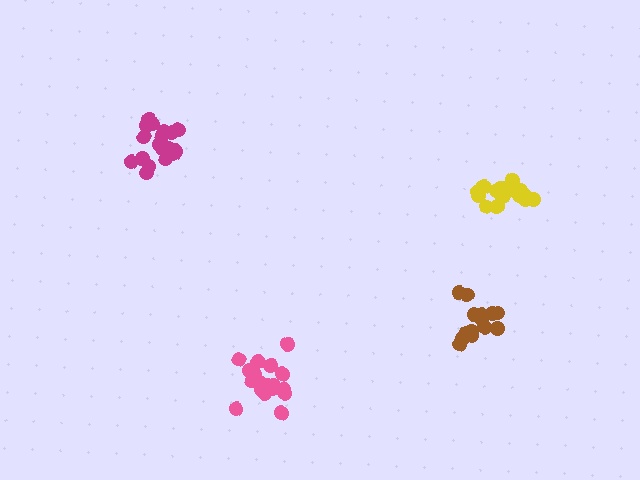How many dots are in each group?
Group 1: 18 dots, Group 2: 14 dots, Group 3: 18 dots, Group 4: 19 dots (69 total).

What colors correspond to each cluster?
The clusters are colored: pink, brown, yellow, magenta.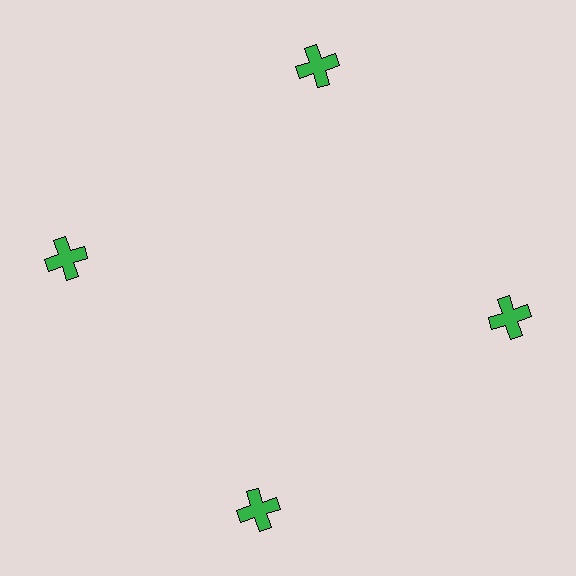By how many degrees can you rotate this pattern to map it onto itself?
The pattern maps onto itself every 90 degrees of rotation.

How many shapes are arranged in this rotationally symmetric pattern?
There are 4 shapes, arranged in 4 groups of 1.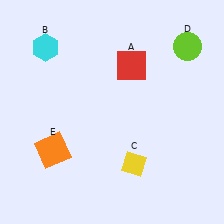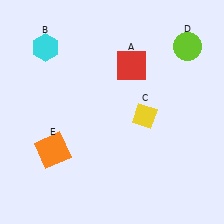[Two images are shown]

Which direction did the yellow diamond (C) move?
The yellow diamond (C) moved up.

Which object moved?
The yellow diamond (C) moved up.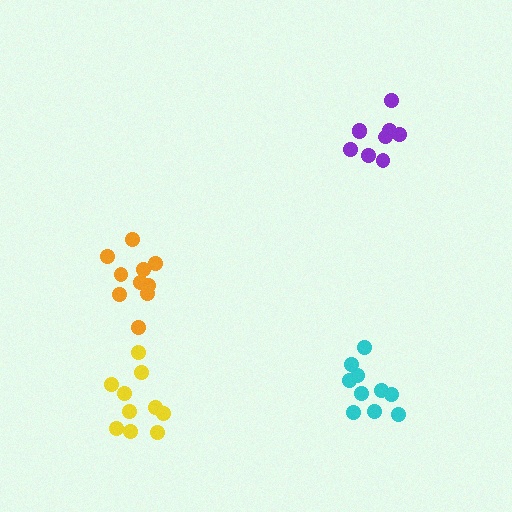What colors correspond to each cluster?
The clusters are colored: yellow, purple, cyan, orange.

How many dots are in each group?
Group 1: 10 dots, Group 2: 9 dots, Group 3: 10 dots, Group 4: 10 dots (39 total).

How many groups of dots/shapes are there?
There are 4 groups.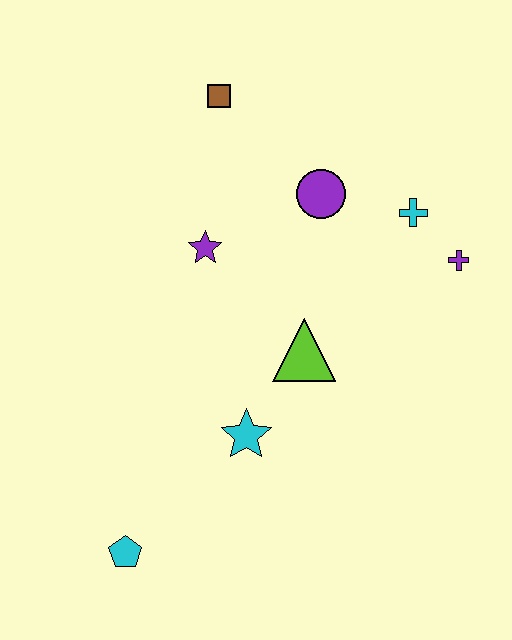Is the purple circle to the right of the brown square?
Yes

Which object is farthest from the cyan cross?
The cyan pentagon is farthest from the cyan cross.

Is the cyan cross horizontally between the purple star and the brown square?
No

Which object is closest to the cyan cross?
The purple cross is closest to the cyan cross.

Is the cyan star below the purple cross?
Yes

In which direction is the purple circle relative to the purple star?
The purple circle is to the right of the purple star.